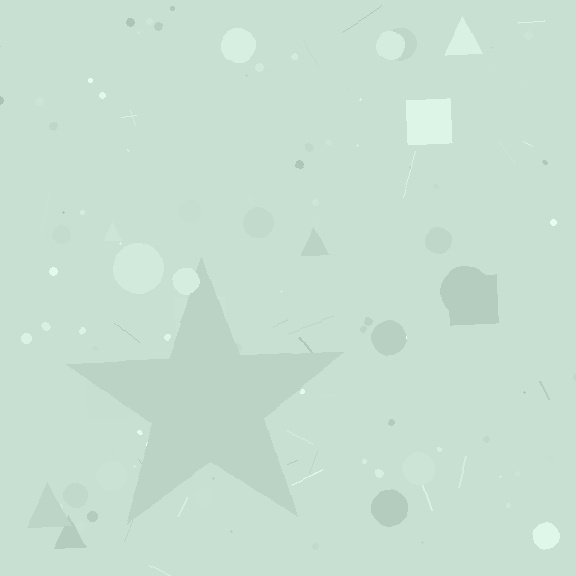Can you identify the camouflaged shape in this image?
The camouflaged shape is a star.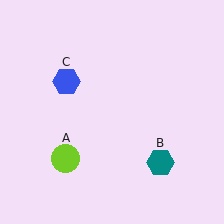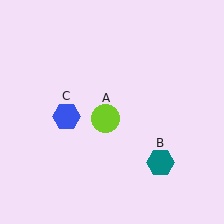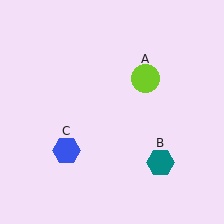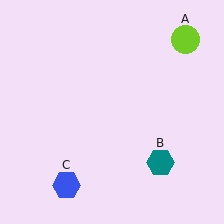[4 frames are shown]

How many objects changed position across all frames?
2 objects changed position: lime circle (object A), blue hexagon (object C).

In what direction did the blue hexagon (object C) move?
The blue hexagon (object C) moved down.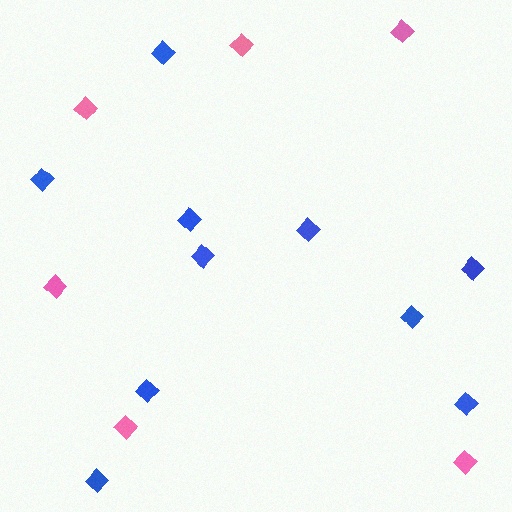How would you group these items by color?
There are 2 groups: one group of pink diamonds (6) and one group of blue diamonds (10).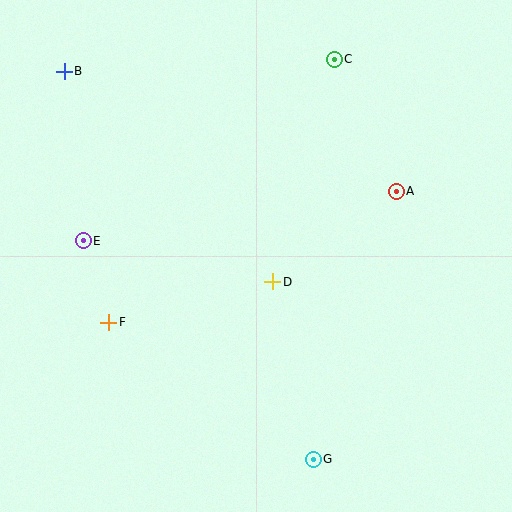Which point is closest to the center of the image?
Point D at (273, 282) is closest to the center.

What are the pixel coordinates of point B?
Point B is at (64, 71).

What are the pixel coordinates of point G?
Point G is at (313, 459).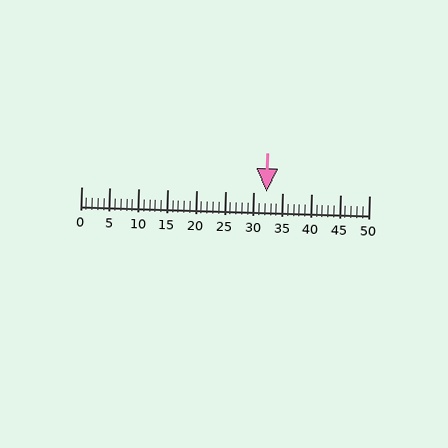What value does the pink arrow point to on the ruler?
The pink arrow points to approximately 32.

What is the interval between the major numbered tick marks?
The major tick marks are spaced 5 units apart.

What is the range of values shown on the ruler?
The ruler shows values from 0 to 50.